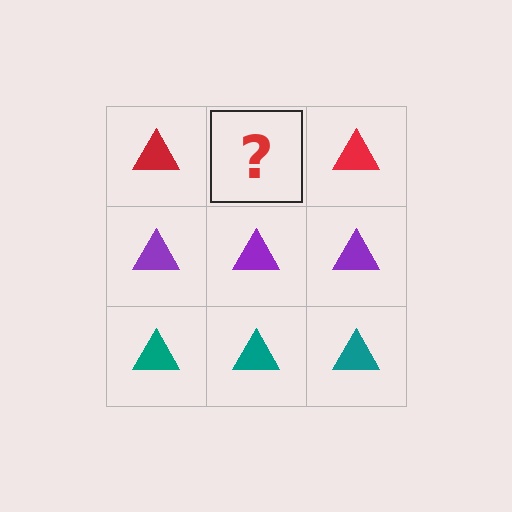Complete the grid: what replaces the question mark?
The question mark should be replaced with a red triangle.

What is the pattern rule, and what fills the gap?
The rule is that each row has a consistent color. The gap should be filled with a red triangle.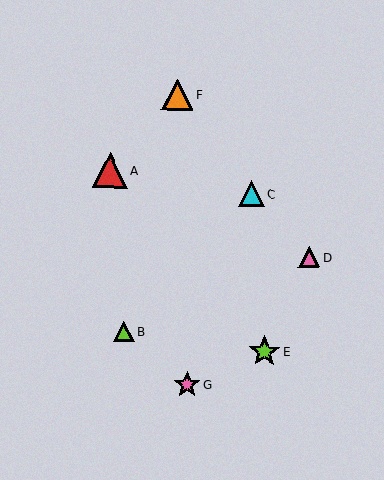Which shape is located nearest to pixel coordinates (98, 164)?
The red triangle (labeled A) at (110, 170) is nearest to that location.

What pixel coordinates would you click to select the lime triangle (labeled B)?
Click at (124, 331) to select the lime triangle B.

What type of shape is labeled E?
Shape E is a lime star.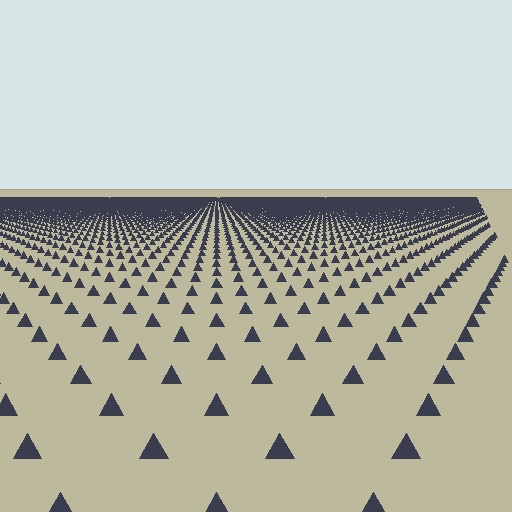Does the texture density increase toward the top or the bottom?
Density increases toward the top.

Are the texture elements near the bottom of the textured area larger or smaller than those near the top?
Larger. Near the bottom, elements are closer to the viewer and appear at a bigger on-screen size.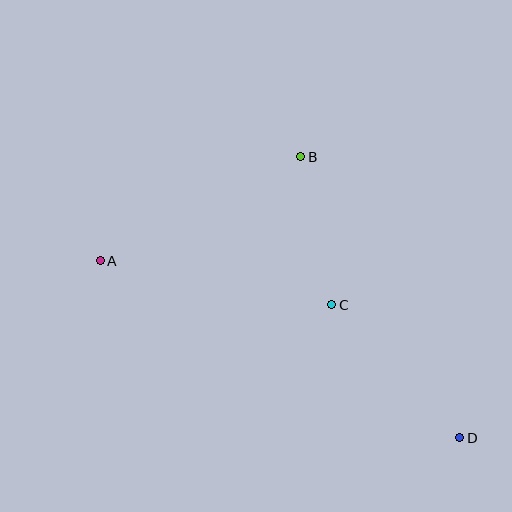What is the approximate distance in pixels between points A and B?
The distance between A and B is approximately 226 pixels.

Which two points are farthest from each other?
Points A and D are farthest from each other.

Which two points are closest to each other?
Points B and C are closest to each other.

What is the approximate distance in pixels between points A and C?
The distance between A and C is approximately 236 pixels.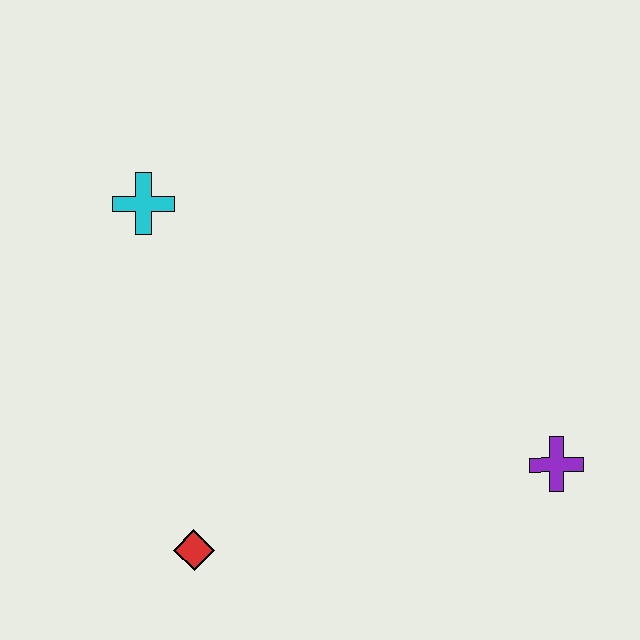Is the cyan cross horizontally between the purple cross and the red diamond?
No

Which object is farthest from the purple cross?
The cyan cross is farthest from the purple cross.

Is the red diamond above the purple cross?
No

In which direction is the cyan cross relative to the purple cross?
The cyan cross is to the left of the purple cross.